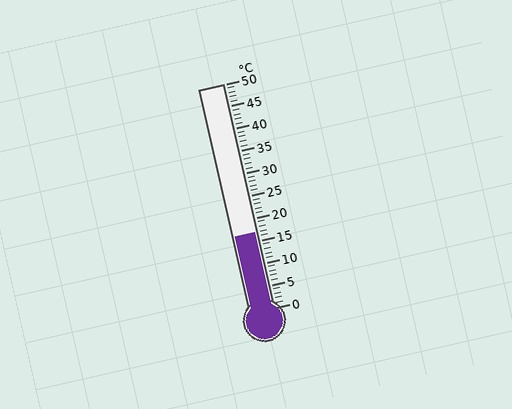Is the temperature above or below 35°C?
The temperature is below 35°C.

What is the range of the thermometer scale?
The thermometer scale ranges from 0°C to 50°C.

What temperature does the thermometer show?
The thermometer shows approximately 17°C.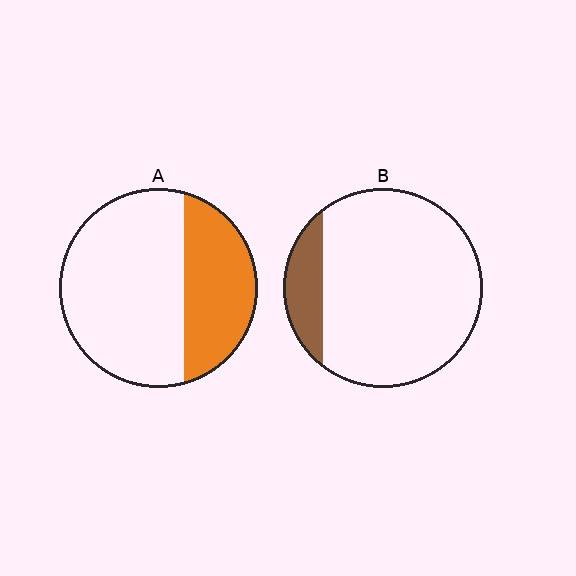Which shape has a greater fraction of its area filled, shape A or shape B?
Shape A.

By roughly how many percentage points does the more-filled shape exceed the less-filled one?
By roughly 20 percentage points (A over B).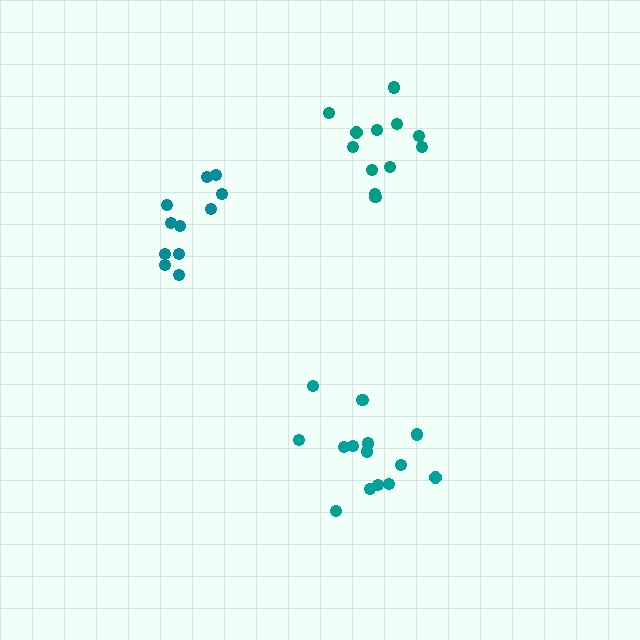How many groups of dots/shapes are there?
There are 3 groups.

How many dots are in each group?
Group 1: 11 dots, Group 2: 14 dots, Group 3: 12 dots (37 total).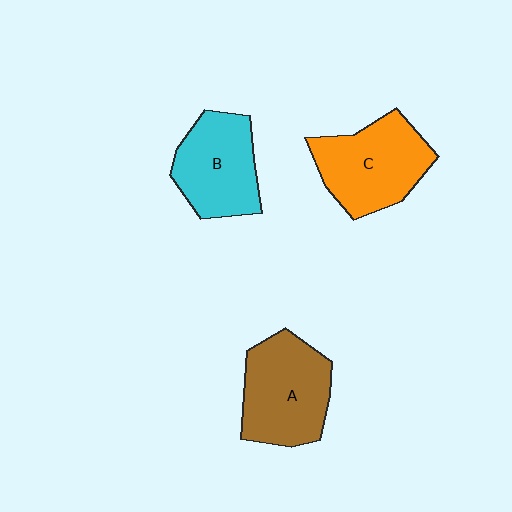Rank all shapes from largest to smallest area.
From largest to smallest: A (brown), C (orange), B (cyan).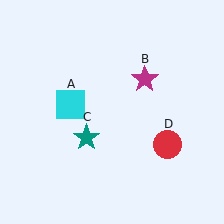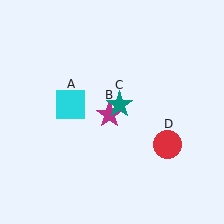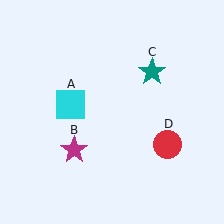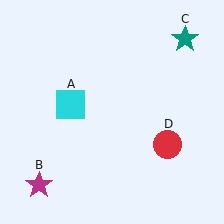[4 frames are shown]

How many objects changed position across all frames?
2 objects changed position: magenta star (object B), teal star (object C).